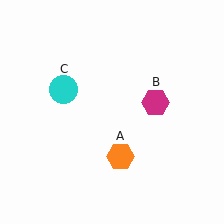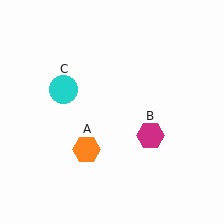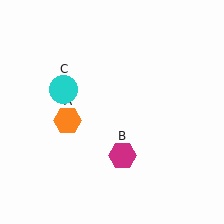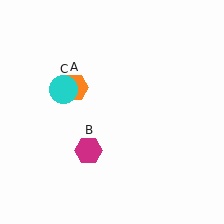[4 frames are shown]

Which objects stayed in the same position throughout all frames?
Cyan circle (object C) remained stationary.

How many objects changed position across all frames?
2 objects changed position: orange hexagon (object A), magenta hexagon (object B).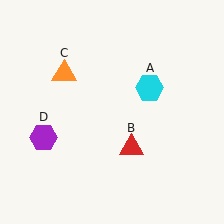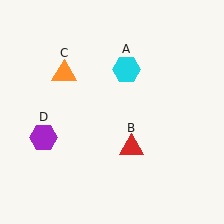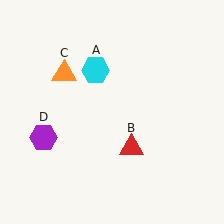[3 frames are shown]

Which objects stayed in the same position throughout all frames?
Red triangle (object B) and orange triangle (object C) and purple hexagon (object D) remained stationary.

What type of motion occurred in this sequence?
The cyan hexagon (object A) rotated counterclockwise around the center of the scene.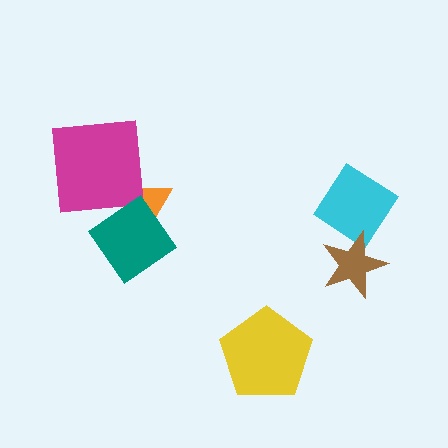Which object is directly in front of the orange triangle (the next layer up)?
The magenta square is directly in front of the orange triangle.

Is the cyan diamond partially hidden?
Yes, it is partially covered by another shape.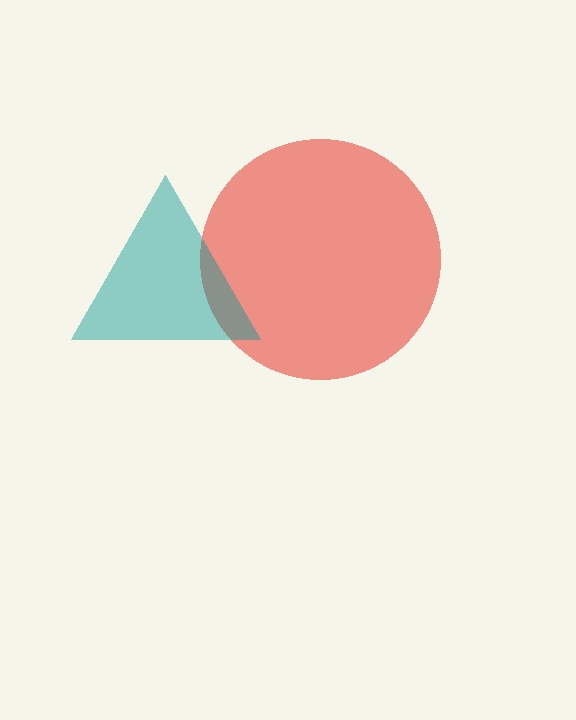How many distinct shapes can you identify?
There are 2 distinct shapes: a red circle, a teal triangle.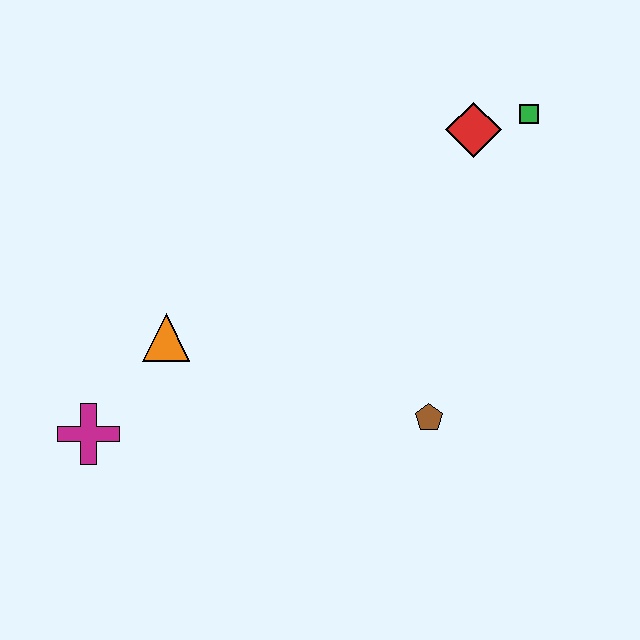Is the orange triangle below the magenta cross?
No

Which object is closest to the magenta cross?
The orange triangle is closest to the magenta cross.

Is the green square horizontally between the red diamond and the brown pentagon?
No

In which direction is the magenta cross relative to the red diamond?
The magenta cross is to the left of the red diamond.